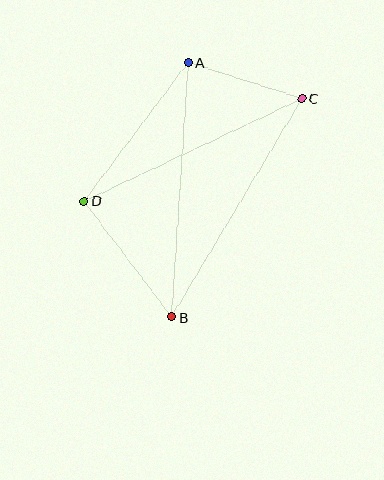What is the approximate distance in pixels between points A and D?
The distance between A and D is approximately 173 pixels.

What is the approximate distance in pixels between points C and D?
The distance between C and D is approximately 240 pixels.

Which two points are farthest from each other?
Points A and B are farthest from each other.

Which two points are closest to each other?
Points A and C are closest to each other.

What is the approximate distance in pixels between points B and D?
The distance between B and D is approximately 145 pixels.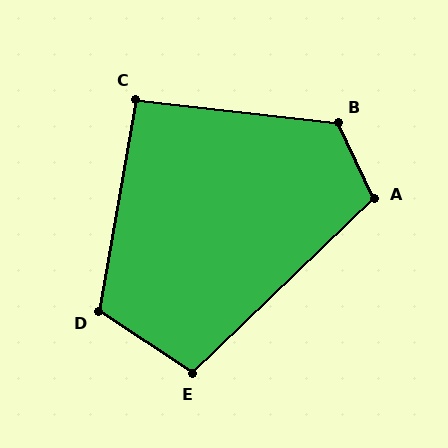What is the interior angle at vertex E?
Approximately 103 degrees (obtuse).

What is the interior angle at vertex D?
Approximately 114 degrees (obtuse).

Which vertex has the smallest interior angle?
C, at approximately 94 degrees.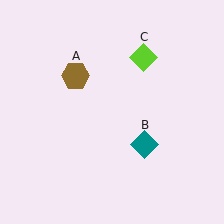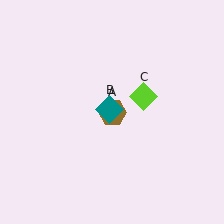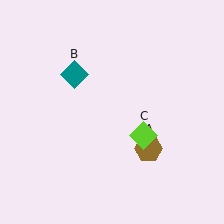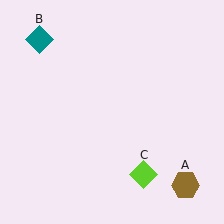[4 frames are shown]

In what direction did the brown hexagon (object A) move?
The brown hexagon (object A) moved down and to the right.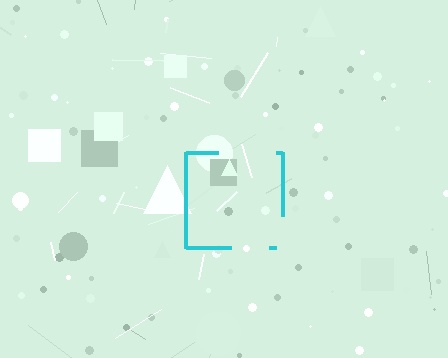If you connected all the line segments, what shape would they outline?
They would outline a square.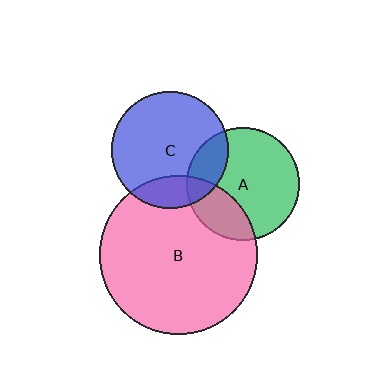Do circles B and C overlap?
Yes.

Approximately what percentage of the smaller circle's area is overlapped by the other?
Approximately 20%.